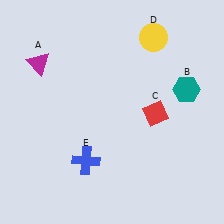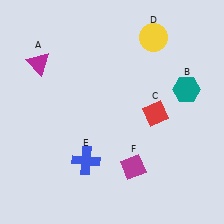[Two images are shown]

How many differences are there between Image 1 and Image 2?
There is 1 difference between the two images.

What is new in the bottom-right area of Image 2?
A magenta diamond (F) was added in the bottom-right area of Image 2.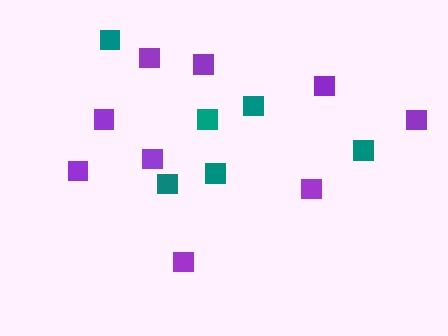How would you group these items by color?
There are 2 groups: one group of purple squares (9) and one group of teal squares (6).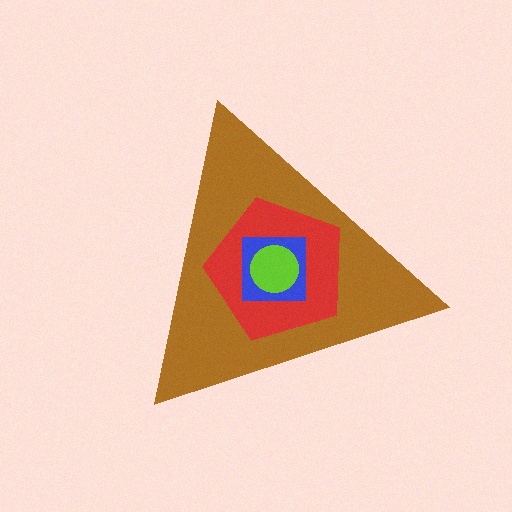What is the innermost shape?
The lime circle.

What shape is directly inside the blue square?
The lime circle.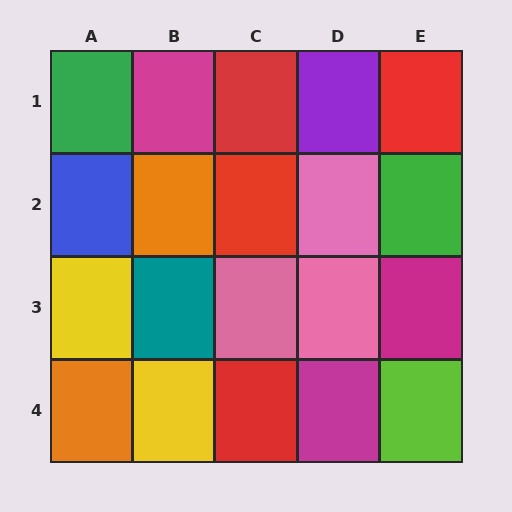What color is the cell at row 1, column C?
Red.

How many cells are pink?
3 cells are pink.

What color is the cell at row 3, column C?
Pink.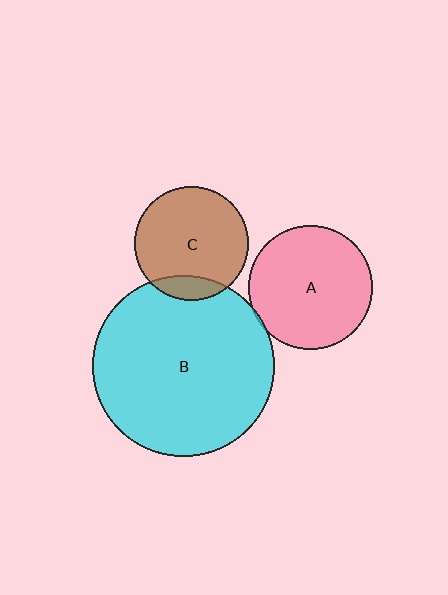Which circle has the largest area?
Circle B (cyan).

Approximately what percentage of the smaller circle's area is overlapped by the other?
Approximately 5%.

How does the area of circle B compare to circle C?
Approximately 2.5 times.